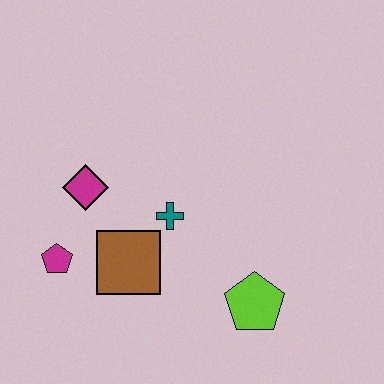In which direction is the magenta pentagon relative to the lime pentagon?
The magenta pentagon is to the left of the lime pentagon.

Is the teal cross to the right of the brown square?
Yes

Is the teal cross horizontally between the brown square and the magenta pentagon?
No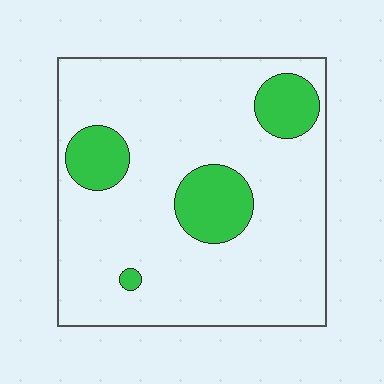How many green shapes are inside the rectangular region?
4.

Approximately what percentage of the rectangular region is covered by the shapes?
Approximately 15%.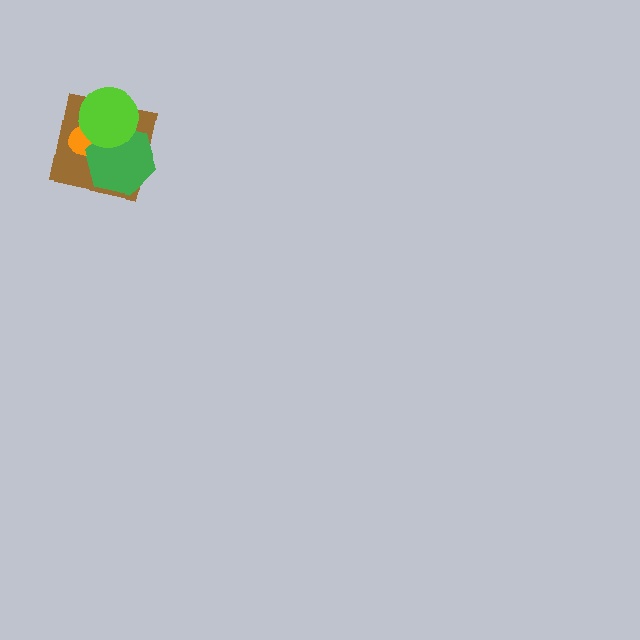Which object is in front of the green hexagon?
The lime circle is in front of the green hexagon.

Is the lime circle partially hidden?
No, no other shape covers it.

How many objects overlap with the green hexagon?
3 objects overlap with the green hexagon.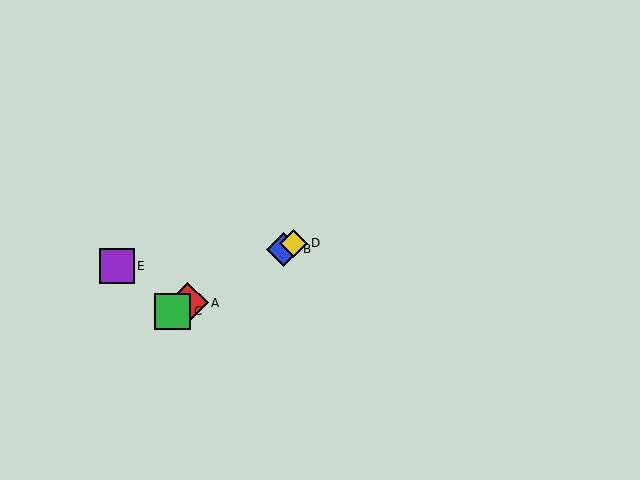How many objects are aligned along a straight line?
4 objects (A, B, C, D) are aligned along a straight line.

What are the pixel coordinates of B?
Object B is at (283, 249).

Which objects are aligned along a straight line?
Objects A, B, C, D are aligned along a straight line.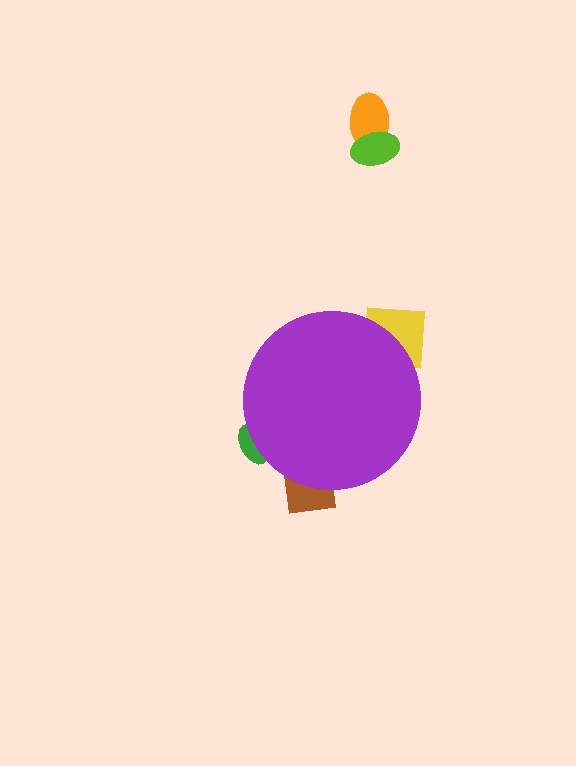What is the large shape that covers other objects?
A purple circle.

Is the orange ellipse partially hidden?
No, the orange ellipse is fully visible.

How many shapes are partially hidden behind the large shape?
3 shapes are partially hidden.